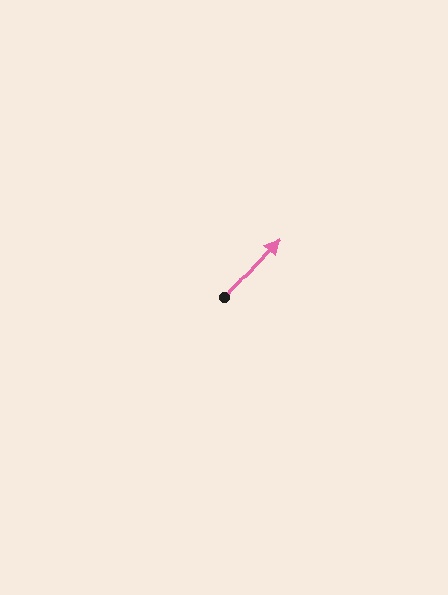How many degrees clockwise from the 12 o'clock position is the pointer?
Approximately 43 degrees.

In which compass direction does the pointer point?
Northeast.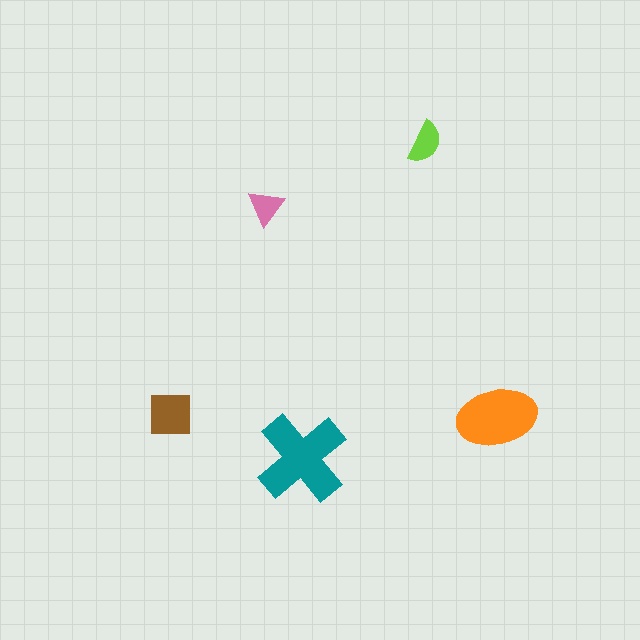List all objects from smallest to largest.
The pink triangle, the lime semicircle, the brown square, the orange ellipse, the teal cross.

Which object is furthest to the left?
The brown square is leftmost.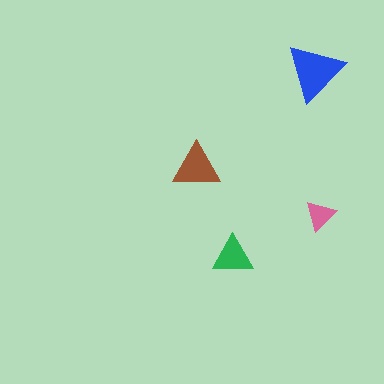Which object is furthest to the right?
The pink triangle is rightmost.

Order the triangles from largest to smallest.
the blue one, the brown one, the green one, the pink one.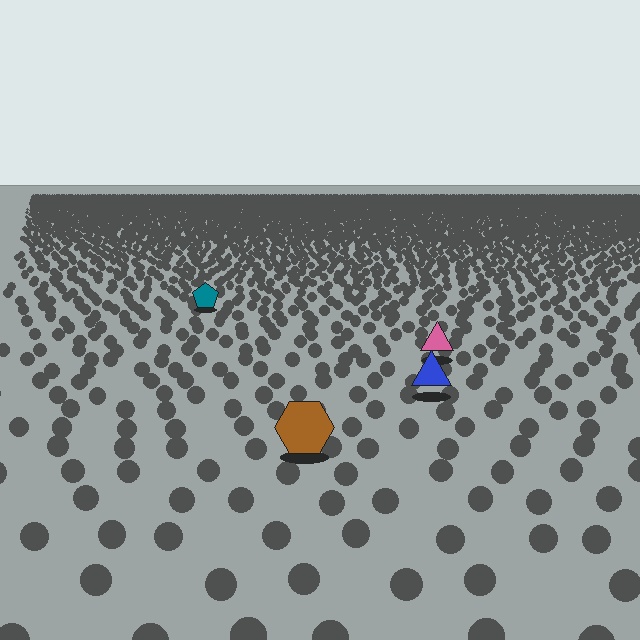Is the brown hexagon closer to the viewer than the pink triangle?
Yes. The brown hexagon is closer — you can tell from the texture gradient: the ground texture is coarser near it.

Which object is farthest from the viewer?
The teal pentagon is farthest from the viewer. It appears smaller and the ground texture around it is denser.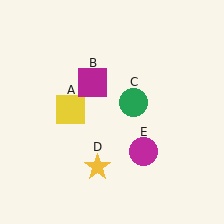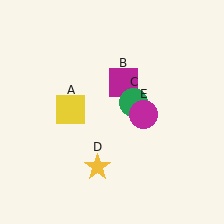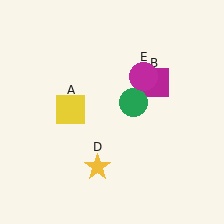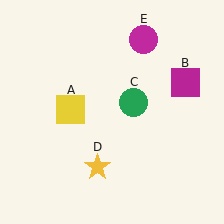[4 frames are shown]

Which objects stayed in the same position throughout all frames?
Yellow square (object A) and green circle (object C) and yellow star (object D) remained stationary.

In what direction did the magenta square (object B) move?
The magenta square (object B) moved right.